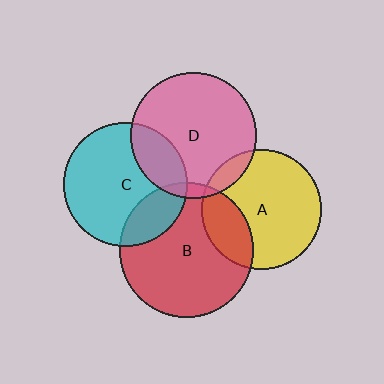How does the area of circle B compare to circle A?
Approximately 1.2 times.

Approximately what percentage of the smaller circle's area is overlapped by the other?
Approximately 25%.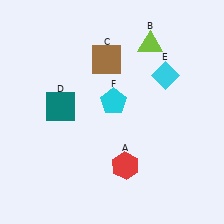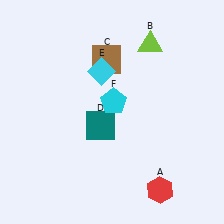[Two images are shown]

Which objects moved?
The objects that moved are: the red hexagon (A), the teal square (D), the cyan diamond (E).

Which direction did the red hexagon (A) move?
The red hexagon (A) moved right.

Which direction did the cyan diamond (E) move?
The cyan diamond (E) moved left.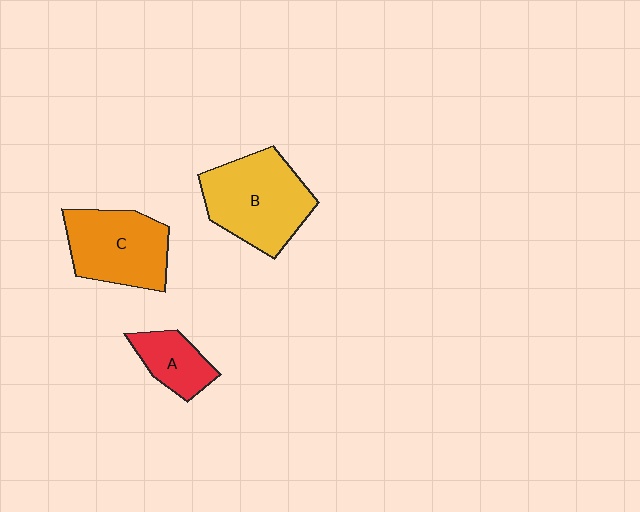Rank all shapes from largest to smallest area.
From largest to smallest: B (yellow), C (orange), A (red).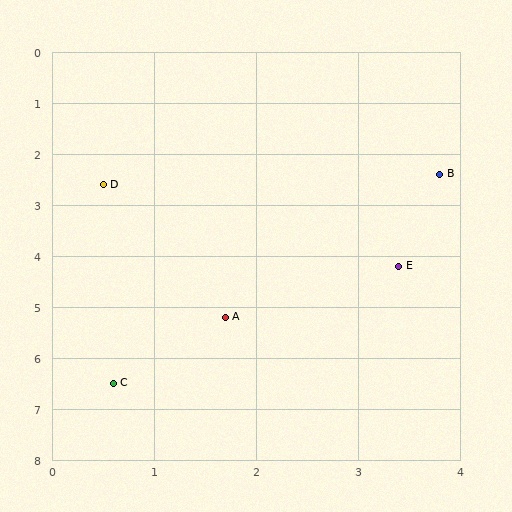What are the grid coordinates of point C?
Point C is at approximately (0.6, 6.5).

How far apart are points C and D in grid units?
Points C and D are about 3.9 grid units apart.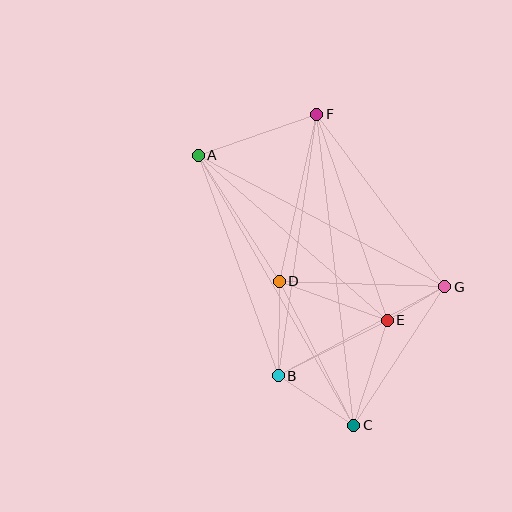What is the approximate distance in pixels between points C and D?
The distance between C and D is approximately 162 pixels.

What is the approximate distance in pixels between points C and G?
The distance between C and G is approximately 166 pixels.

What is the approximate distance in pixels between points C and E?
The distance between C and E is approximately 110 pixels.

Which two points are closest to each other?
Points E and G are closest to each other.